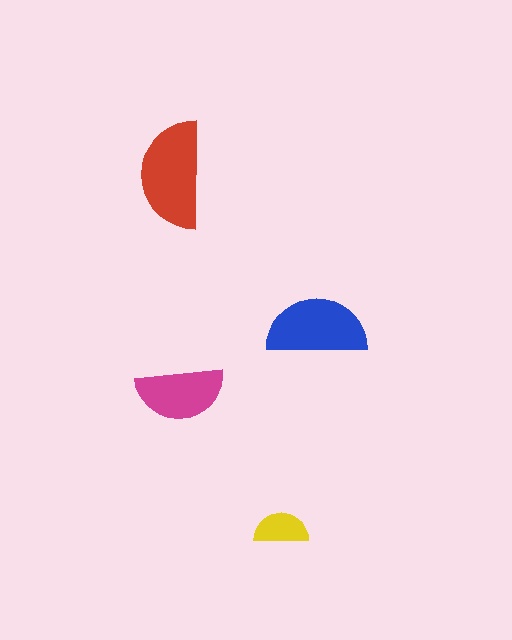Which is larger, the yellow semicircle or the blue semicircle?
The blue one.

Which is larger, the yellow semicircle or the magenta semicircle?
The magenta one.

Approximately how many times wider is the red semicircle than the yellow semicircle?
About 2 times wider.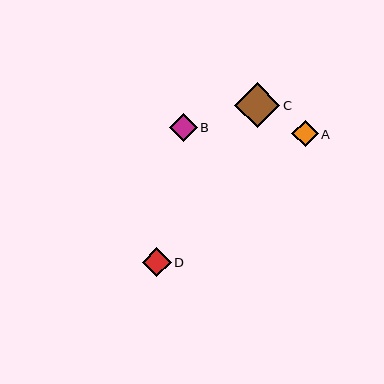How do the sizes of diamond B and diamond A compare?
Diamond B and diamond A are approximately the same size.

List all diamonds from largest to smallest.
From largest to smallest: C, D, B, A.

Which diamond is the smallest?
Diamond A is the smallest with a size of approximately 27 pixels.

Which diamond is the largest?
Diamond C is the largest with a size of approximately 45 pixels.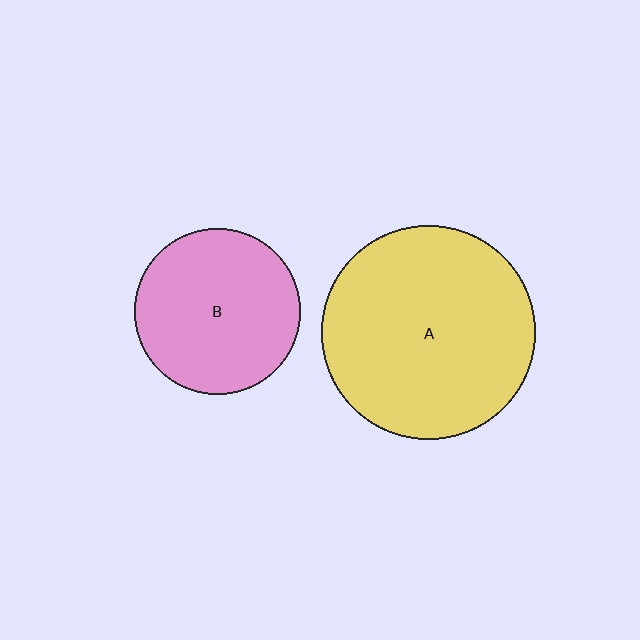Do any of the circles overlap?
No, none of the circles overlap.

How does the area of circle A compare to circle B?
Approximately 1.7 times.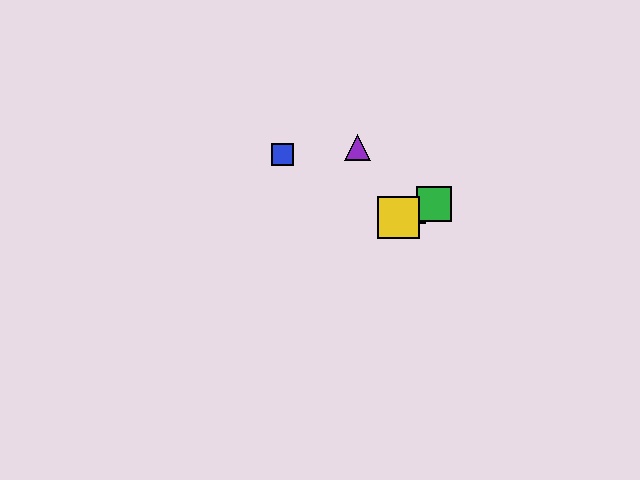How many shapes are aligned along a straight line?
3 shapes (the red square, the green square, the yellow square) are aligned along a straight line.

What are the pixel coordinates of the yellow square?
The yellow square is at (399, 217).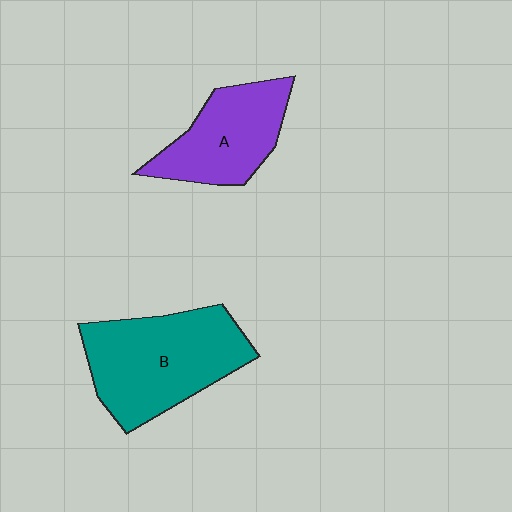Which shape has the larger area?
Shape B (teal).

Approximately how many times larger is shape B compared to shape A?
Approximately 1.4 times.